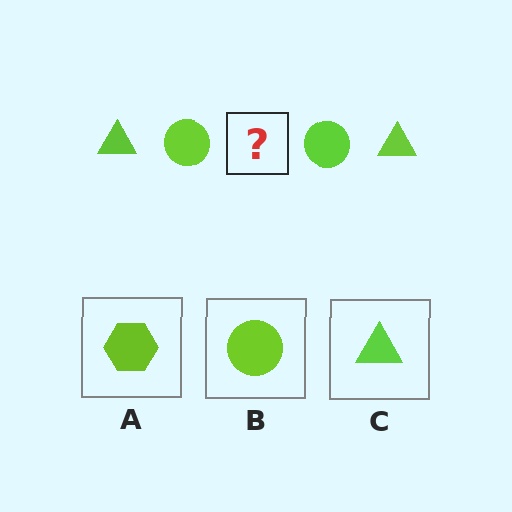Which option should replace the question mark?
Option C.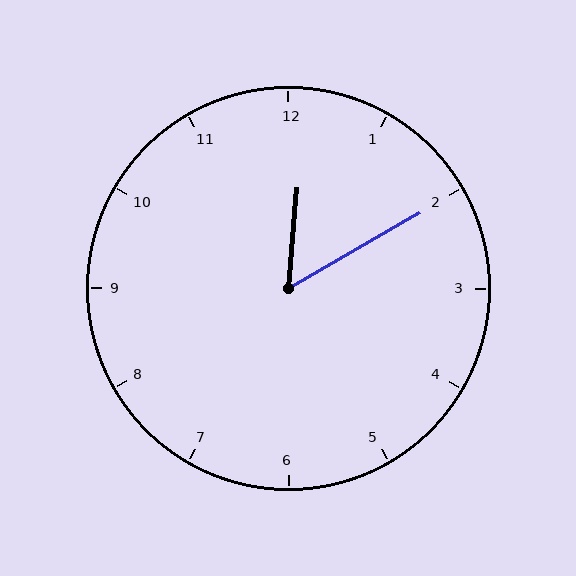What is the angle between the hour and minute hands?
Approximately 55 degrees.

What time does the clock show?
12:10.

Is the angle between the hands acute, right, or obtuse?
It is acute.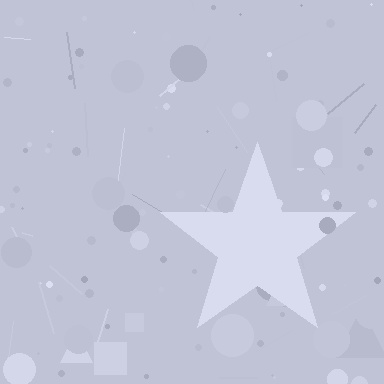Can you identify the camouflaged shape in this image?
The camouflaged shape is a star.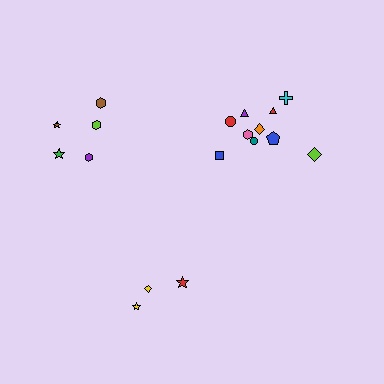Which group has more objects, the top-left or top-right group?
The top-right group.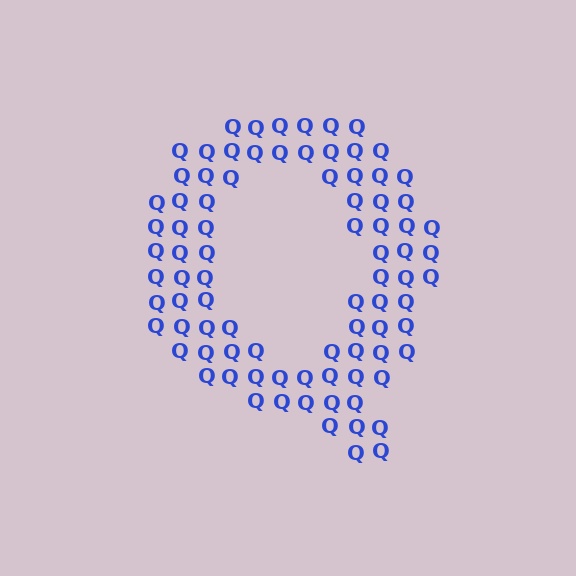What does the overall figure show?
The overall figure shows the letter Q.